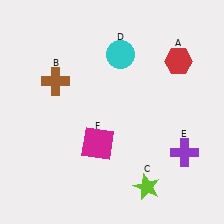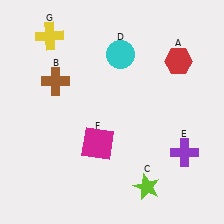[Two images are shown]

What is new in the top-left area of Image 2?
A yellow cross (G) was added in the top-left area of Image 2.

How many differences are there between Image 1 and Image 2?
There is 1 difference between the two images.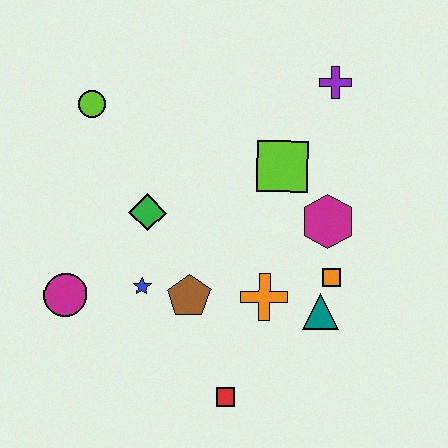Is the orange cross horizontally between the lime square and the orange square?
No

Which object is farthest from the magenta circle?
The purple cross is farthest from the magenta circle.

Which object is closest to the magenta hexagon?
The orange square is closest to the magenta hexagon.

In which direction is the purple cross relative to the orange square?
The purple cross is above the orange square.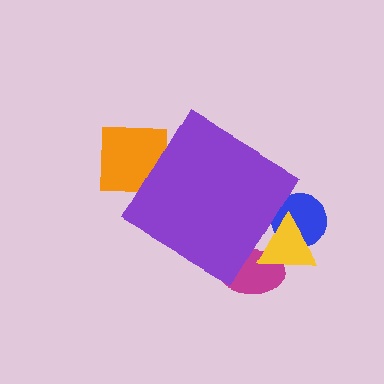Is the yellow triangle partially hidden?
Yes, the yellow triangle is partially hidden behind the purple diamond.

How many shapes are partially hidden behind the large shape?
4 shapes are partially hidden.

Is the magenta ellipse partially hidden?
Yes, the magenta ellipse is partially hidden behind the purple diamond.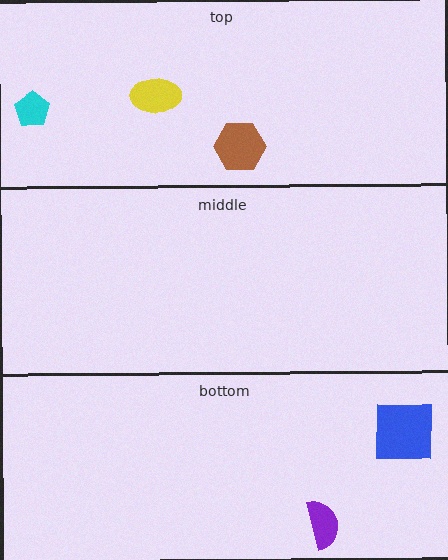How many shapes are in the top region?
3.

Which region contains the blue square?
The bottom region.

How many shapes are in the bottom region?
2.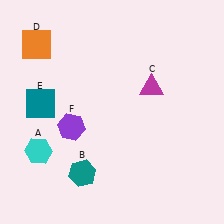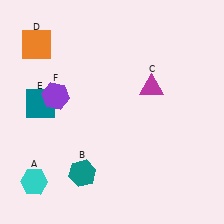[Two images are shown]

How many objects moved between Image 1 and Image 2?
2 objects moved between the two images.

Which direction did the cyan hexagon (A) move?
The cyan hexagon (A) moved down.